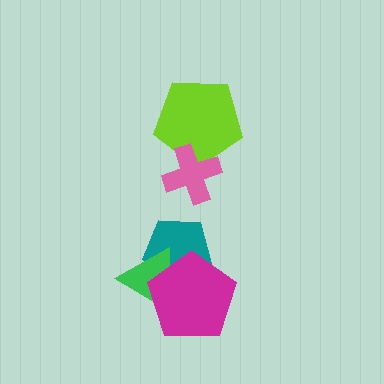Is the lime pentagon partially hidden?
Yes, it is partially covered by another shape.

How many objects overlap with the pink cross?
1 object overlaps with the pink cross.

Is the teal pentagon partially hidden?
Yes, it is partially covered by another shape.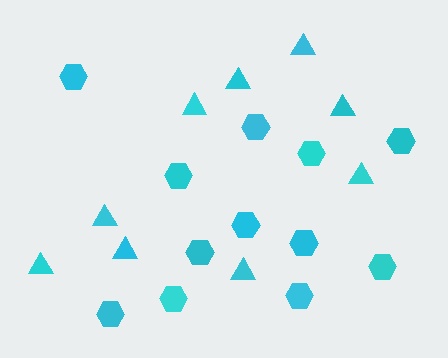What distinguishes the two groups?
There are 2 groups: one group of hexagons (12) and one group of triangles (9).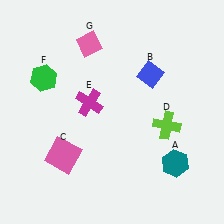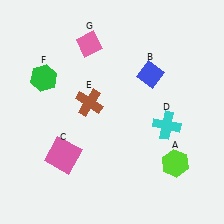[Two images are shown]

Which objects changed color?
A changed from teal to lime. D changed from lime to cyan. E changed from magenta to brown.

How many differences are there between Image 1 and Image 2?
There are 3 differences between the two images.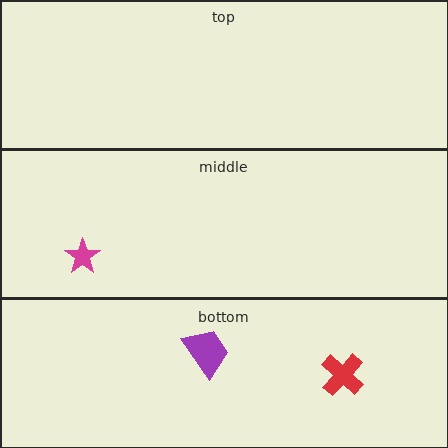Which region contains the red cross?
The bottom region.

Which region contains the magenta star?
The middle region.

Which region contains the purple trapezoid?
The bottom region.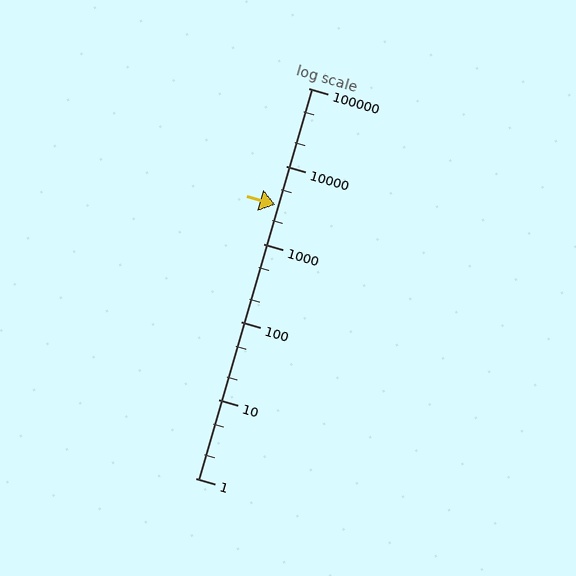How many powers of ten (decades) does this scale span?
The scale spans 5 decades, from 1 to 100000.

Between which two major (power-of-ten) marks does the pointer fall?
The pointer is between 1000 and 10000.